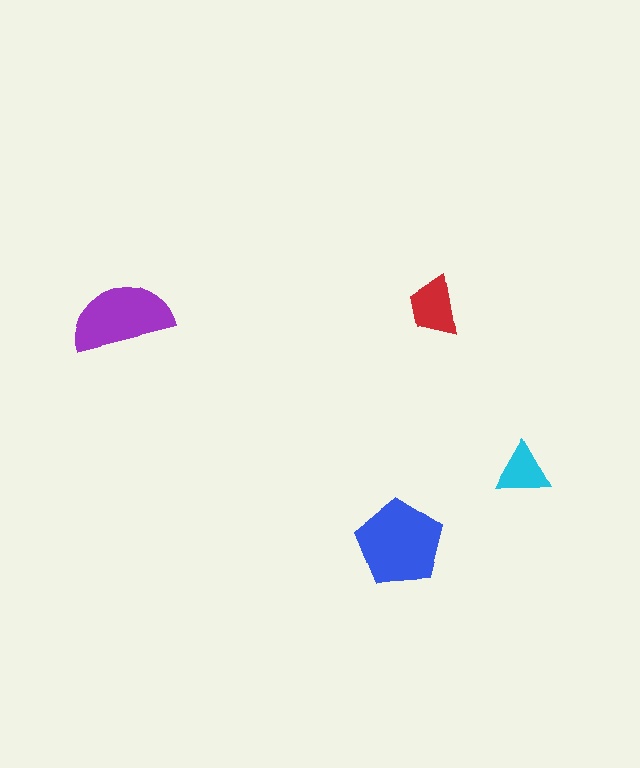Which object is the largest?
The blue pentagon.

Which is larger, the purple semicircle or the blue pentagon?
The blue pentagon.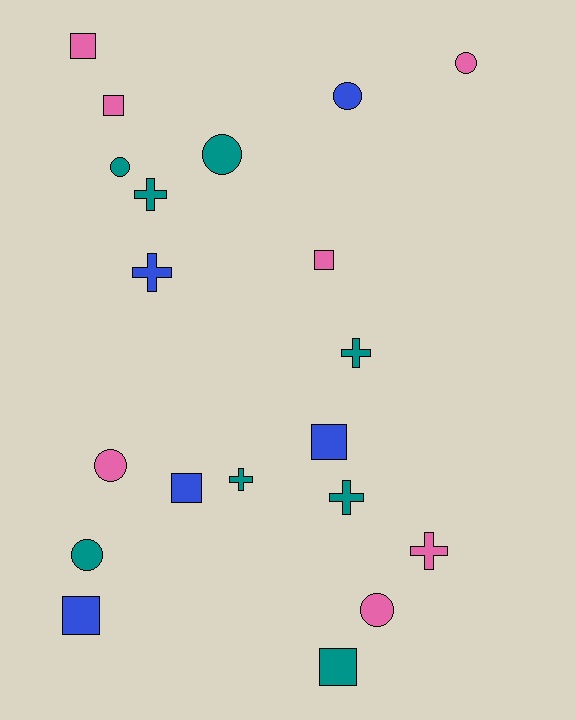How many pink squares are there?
There are 3 pink squares.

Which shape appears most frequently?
Square, with 7 objects.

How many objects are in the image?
There are 20 objects.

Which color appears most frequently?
Teal, with 8 objects.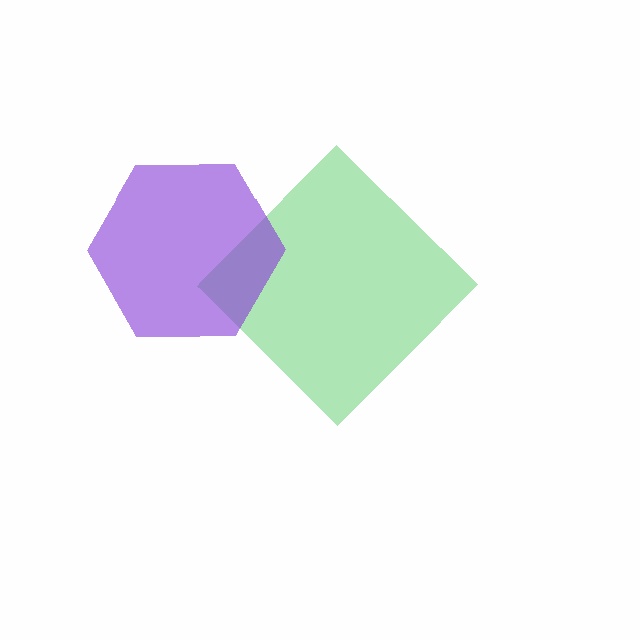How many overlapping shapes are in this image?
There are 2 overlapping shapes in the image.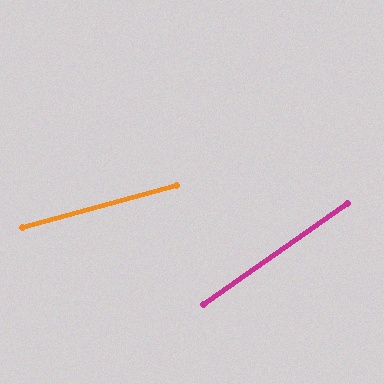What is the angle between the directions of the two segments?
Approximately 20 degrees.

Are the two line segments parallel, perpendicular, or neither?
Neither parallel nor perpendicular — they differ by about 20°.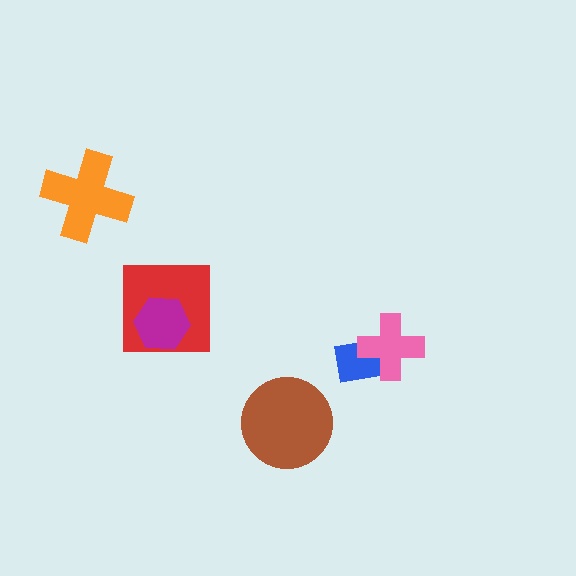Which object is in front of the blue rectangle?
The pink cross is in front of the blue rectangle.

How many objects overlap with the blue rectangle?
1 object overlaps with the blue rectangle.